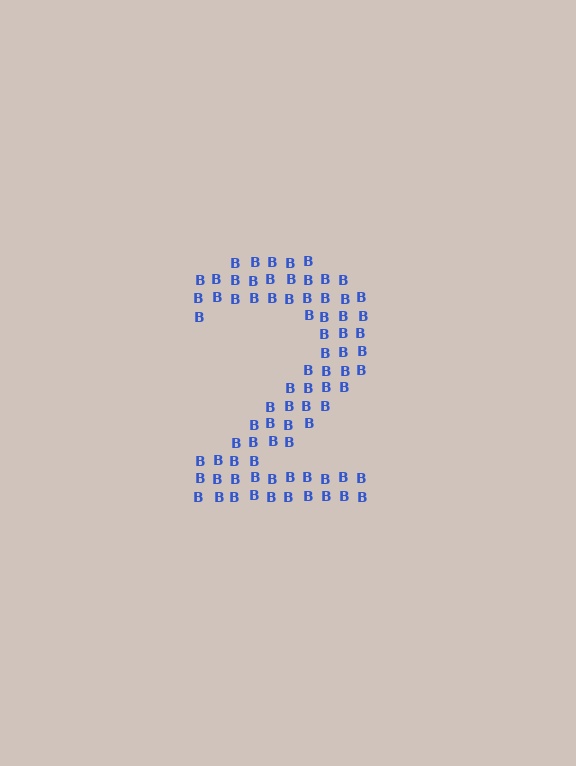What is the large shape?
The large shape is the digit 2.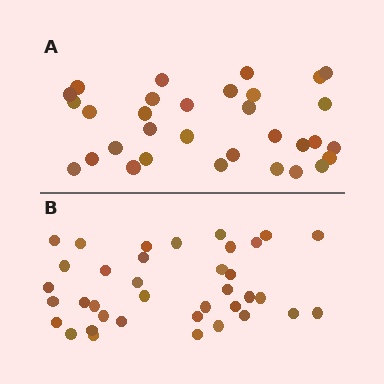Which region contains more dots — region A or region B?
Region B (the bottom region) has more dots.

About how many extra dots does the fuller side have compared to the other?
Region B has about 5 more dots than region A.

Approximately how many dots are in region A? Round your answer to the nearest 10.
About 30 dots. (The exact count is 32, which rounds to 30.)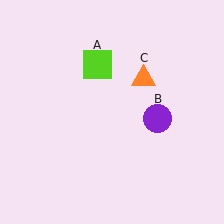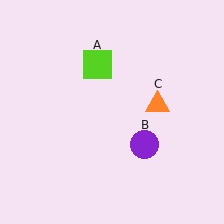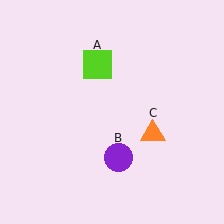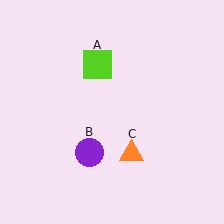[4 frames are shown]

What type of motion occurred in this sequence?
The purple circle (object B), orange triangle (object C) rotated clockwise around the center of the scene.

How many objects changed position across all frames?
2 objects changed position: purple circle (object B), orange triangle (object C).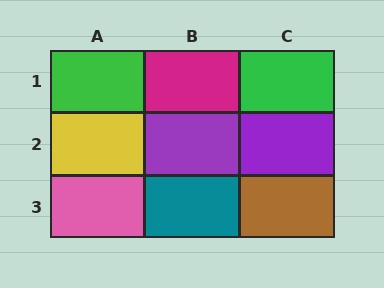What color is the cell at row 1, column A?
Green.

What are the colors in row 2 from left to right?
Yellow, purple, purple.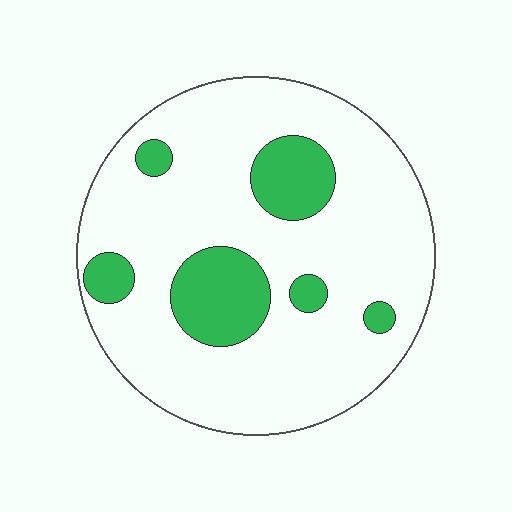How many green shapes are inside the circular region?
6.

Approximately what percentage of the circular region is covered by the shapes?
Approximately 20%.